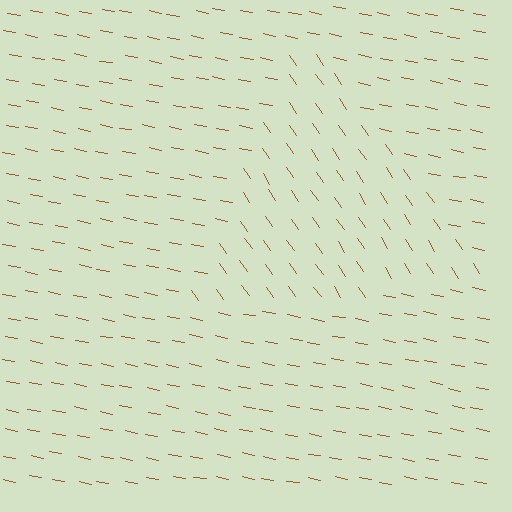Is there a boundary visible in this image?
Yes, there is a texture boundary formed by a change in line orientation.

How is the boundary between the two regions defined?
The boundary is defined purely by a change in line orientation (approximately 45 degrees difference). All lines are the same color and thickness.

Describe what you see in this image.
The image is filled with small brown line segments. A triangle region in the image has lines oriented differently from the surrounding lines, creating a visible texture boundary.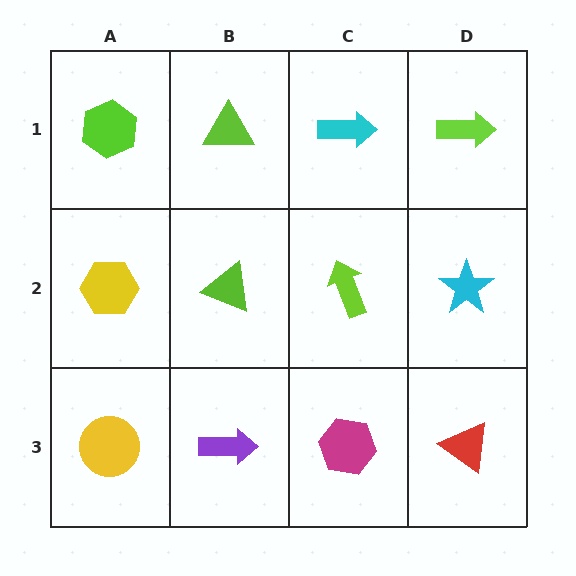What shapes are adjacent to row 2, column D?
A lime arrow (row 1, column D), a red triangle (row 3, column D), a lime arrow (row 2, column C).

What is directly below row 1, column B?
A lime triangle.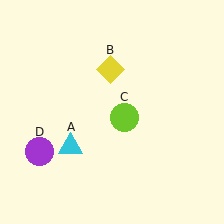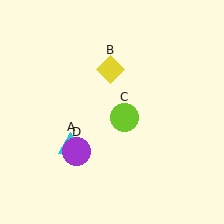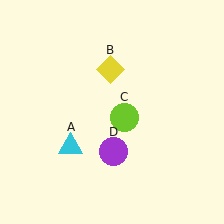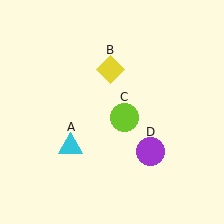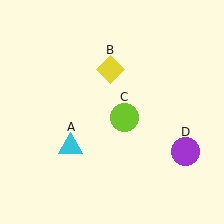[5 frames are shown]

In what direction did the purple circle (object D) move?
The purple circle (object D) moved right.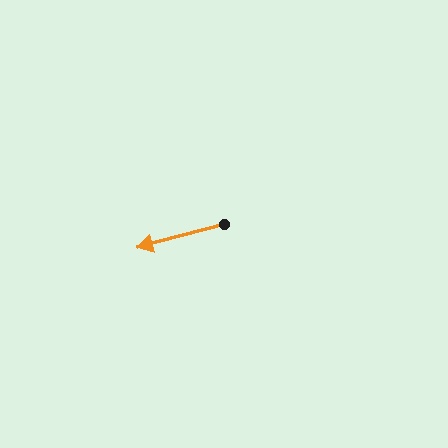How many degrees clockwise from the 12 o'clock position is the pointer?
Approximately 255 degrees.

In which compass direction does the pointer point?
West.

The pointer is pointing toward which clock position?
Roughly 9 o'clock.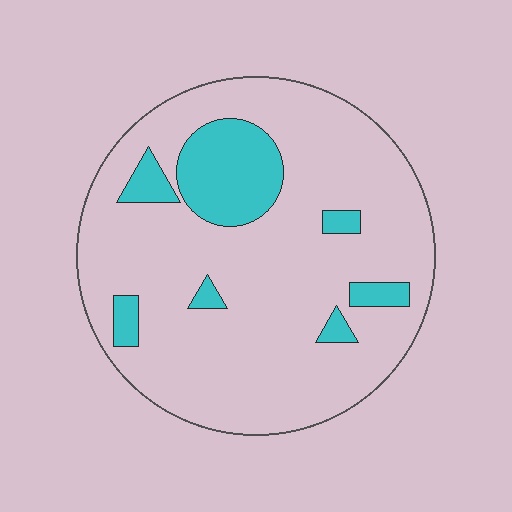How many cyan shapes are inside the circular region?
7.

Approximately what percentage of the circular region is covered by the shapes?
Approximately 15%.